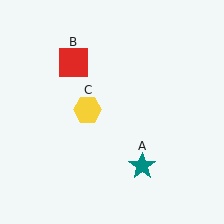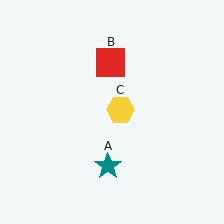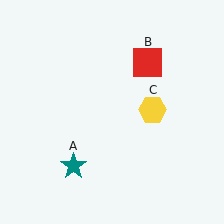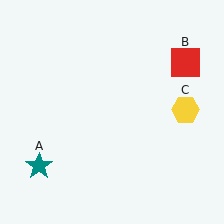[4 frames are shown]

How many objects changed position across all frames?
3 objects changed position: teal star (object A), red square (object B), yellow hexagon (object C).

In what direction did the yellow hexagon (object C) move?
The yellow hexagon (object C) moved right.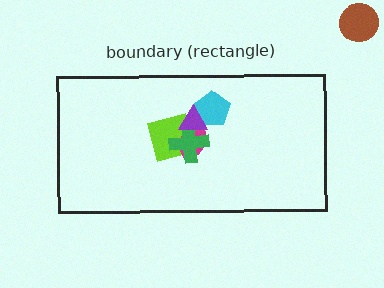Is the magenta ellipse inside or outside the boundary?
Inside.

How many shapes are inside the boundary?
5 inside, 1 outside.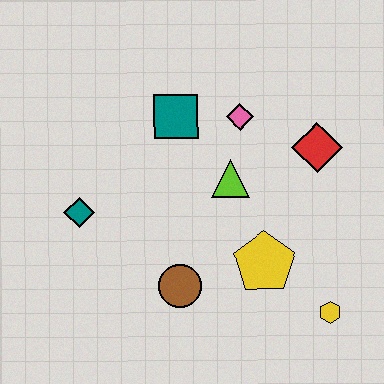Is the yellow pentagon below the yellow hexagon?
No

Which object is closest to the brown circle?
The yellow pentagon is closest to the brown circle.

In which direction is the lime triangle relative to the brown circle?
The lime triangle is above the brown circle.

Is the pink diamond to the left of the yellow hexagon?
Yes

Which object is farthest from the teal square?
The yellow hexagon is farthest from the teal square.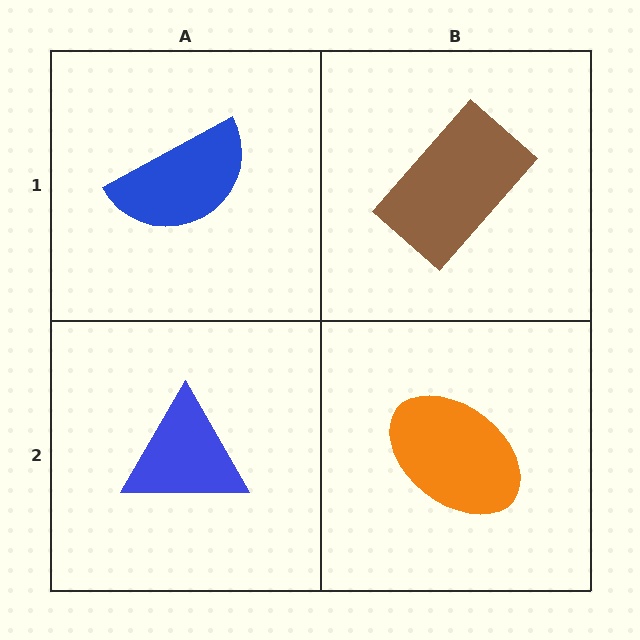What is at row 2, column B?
An orange ellipse.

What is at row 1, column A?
A blue semicircle.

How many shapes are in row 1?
2 shapes.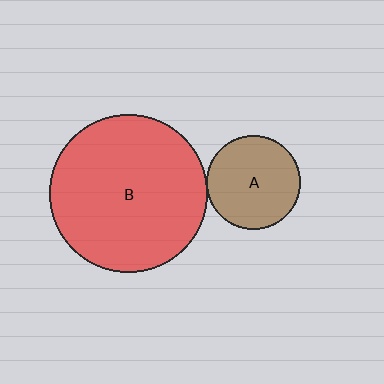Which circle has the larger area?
Circle B (red).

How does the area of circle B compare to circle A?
Approximately 2.8 times.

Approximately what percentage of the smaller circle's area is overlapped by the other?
Approximately 5%.